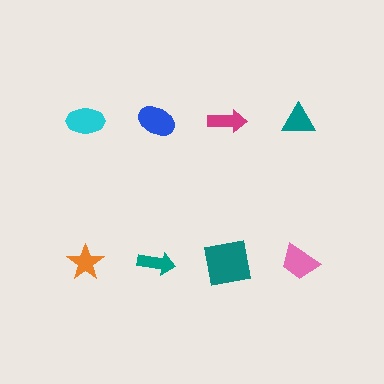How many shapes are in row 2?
4 shapes.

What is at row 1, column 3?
A magenta arrow.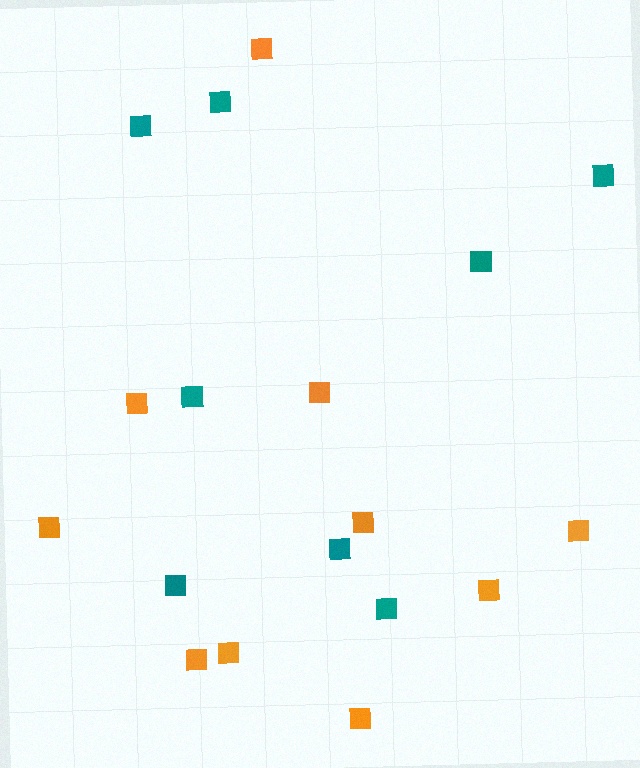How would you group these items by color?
There are 2 groups: one group of orange squares (10) and one group of teal squares (8).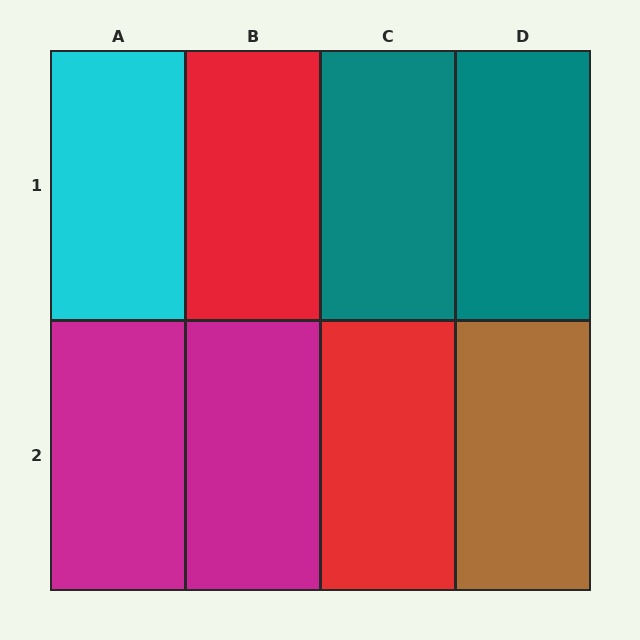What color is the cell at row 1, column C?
Teal.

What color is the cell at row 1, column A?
Cyan.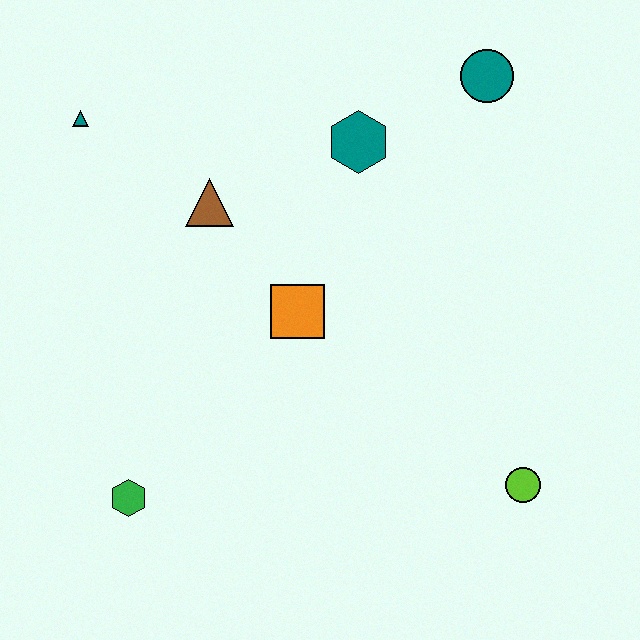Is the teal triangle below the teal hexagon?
No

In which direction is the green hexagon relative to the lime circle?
The green hexagon is to the left of the lime circle.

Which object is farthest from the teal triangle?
The lime circle is farthest from the teal triangle.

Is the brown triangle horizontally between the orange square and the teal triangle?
Yes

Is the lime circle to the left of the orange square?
No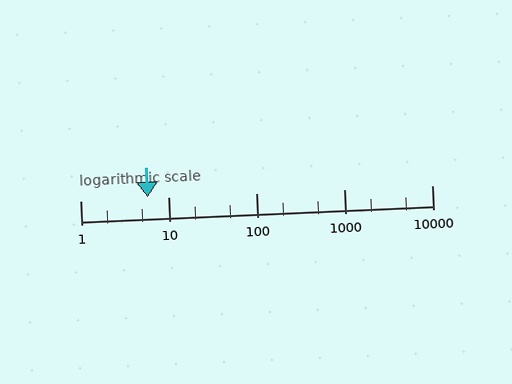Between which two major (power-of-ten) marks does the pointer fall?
The pointer is between 1 and 10.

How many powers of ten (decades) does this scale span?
The scale spans 4 decades, from 1 to 10000.